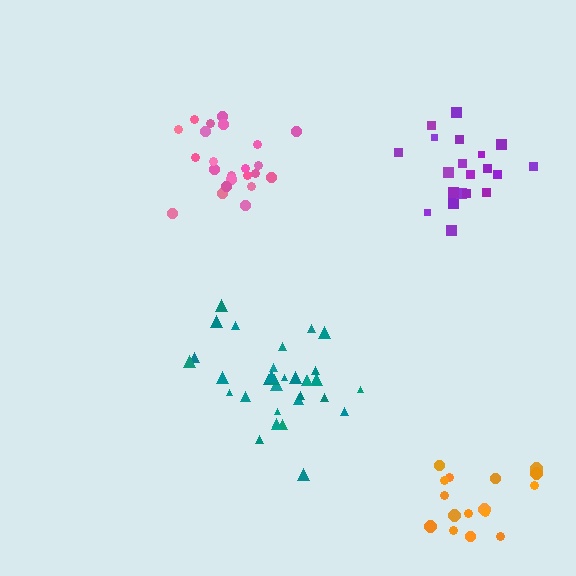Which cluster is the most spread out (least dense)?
Orange.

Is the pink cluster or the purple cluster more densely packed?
Pink.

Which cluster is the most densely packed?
Pink.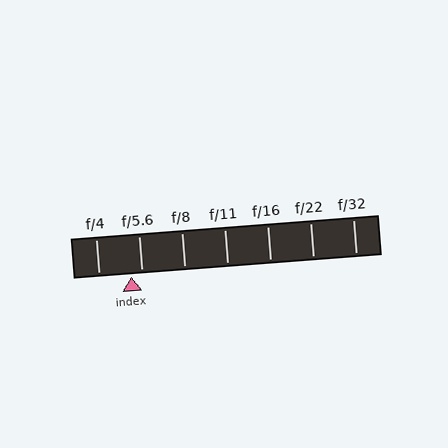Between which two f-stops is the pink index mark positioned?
The index mark is between f/4 and f/5.6.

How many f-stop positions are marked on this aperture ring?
There are 7 f-stop positions marked.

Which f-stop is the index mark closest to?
The index mark is closest to f/5.6.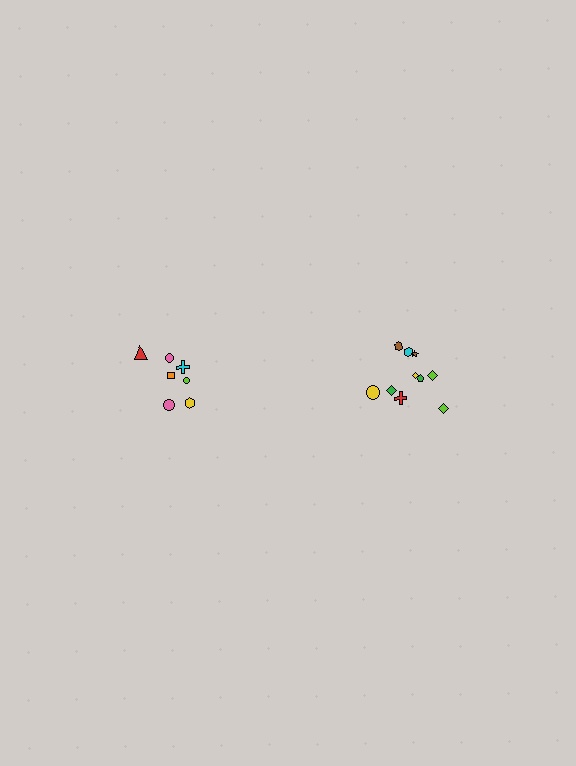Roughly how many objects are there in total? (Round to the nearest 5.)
Roughly 15 objects in total.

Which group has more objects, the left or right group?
The right group.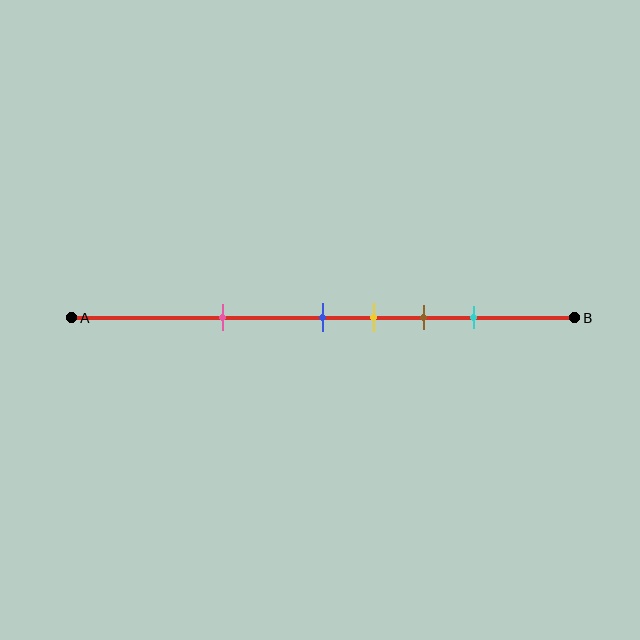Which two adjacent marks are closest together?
The blue and yellow marks are the closest adjacent pair.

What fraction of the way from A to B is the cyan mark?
The cyan mark is approximately 80% (0.8) of the way from A to B.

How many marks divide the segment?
There are 5 marks dividing the segment.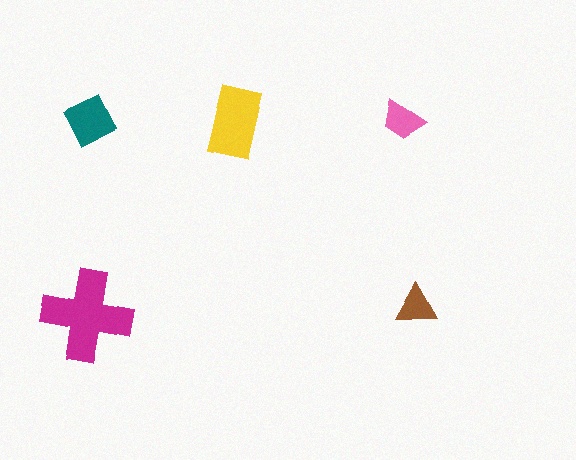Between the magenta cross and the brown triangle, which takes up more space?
The magenta cross.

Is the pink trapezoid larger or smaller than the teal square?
Smaller.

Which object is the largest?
The magenta cross.